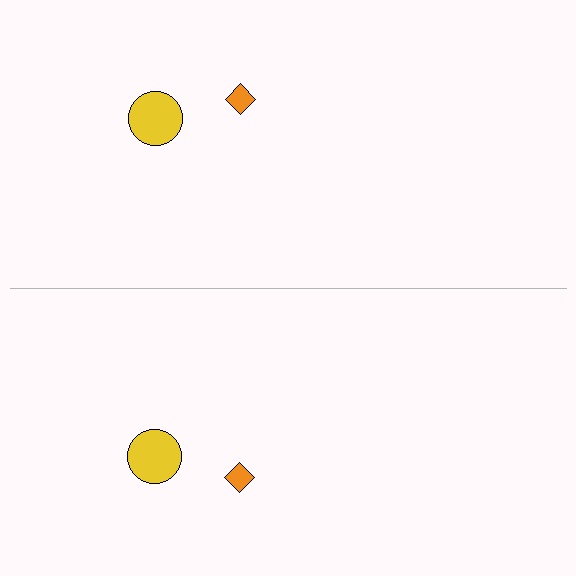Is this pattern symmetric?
Yes, this pattern has bilateral (reflection) symmetry.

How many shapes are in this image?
There are 4 shapes in this image.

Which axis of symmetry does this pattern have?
The pattern has a horizontal axis of symmetry running through the center of the image.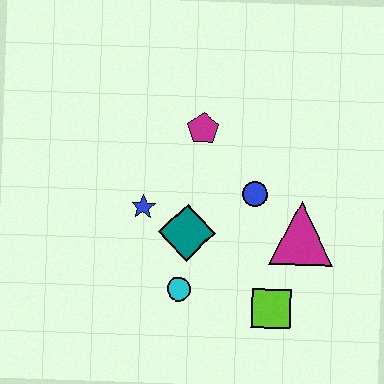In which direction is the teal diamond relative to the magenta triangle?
The teal diamond is to the left of the magenta triangle.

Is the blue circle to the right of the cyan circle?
Yes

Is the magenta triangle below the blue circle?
Yes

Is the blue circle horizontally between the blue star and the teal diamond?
No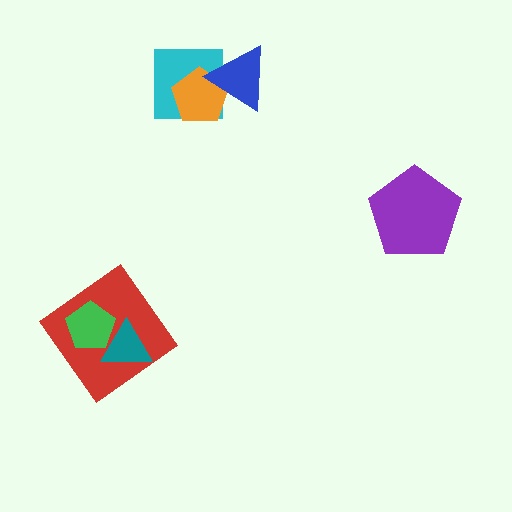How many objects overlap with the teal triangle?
2 objects overlap with the teal triangle.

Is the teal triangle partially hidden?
No, no other shape covers it.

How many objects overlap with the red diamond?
2 objects overlap with the red diamond.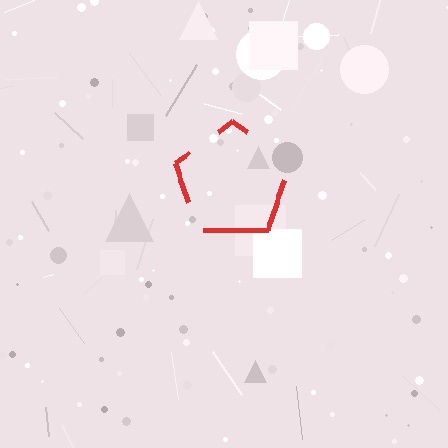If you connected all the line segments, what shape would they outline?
They would outline a pentagon.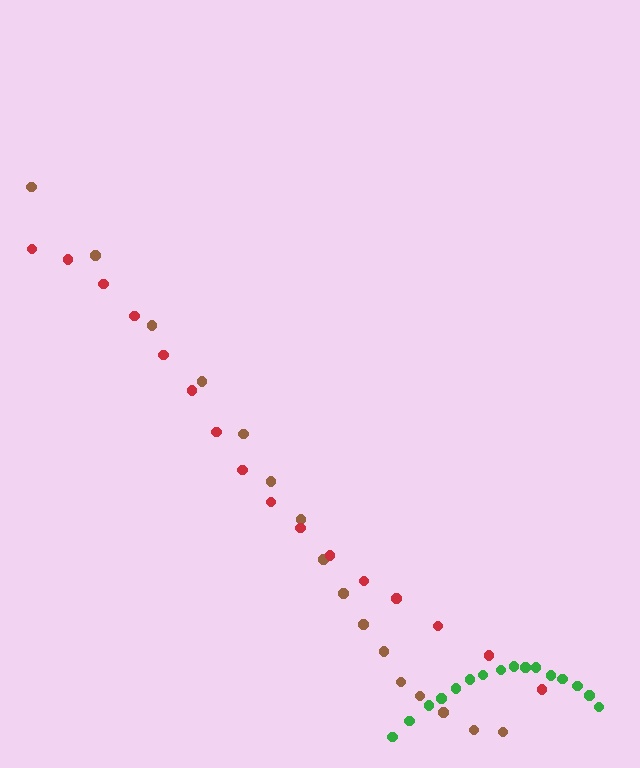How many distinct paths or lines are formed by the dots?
There are 3 distinct paths.